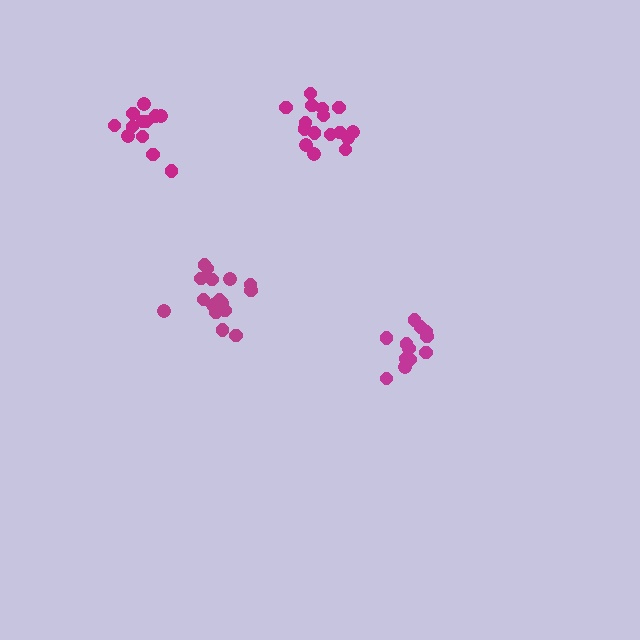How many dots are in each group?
Group 1: 16 dots, Group 2: 17 dots, Group 3: 12 dots, Group 4: 12 dots (57 total).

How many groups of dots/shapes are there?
There are 4 groups.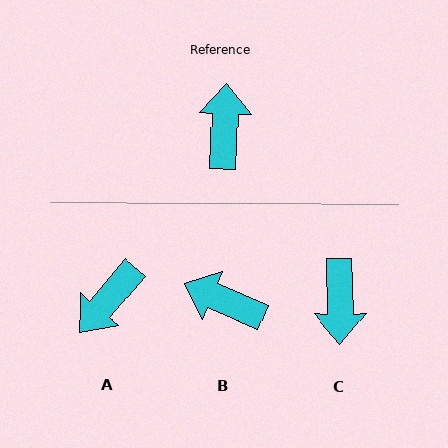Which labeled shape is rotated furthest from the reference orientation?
C, about 177 degrees away.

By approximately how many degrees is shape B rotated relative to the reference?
Approximately 69 degrees counter-clockwise.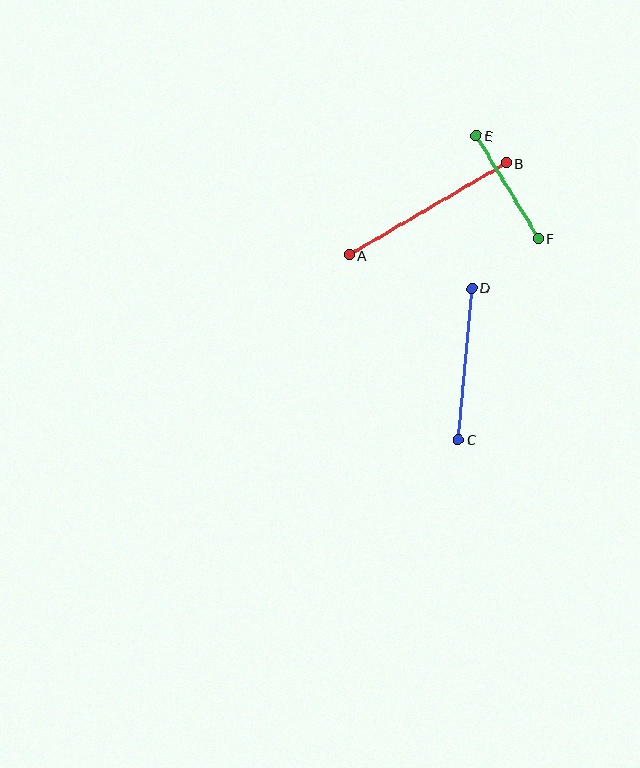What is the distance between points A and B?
The distance is approximately 182 pixels.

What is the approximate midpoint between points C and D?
The midpoint is at approximately (465, 364) pixels.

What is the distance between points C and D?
The distance is approximately 152 pixels.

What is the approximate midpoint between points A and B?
The midpoint is at approximately (428, 209) pixels.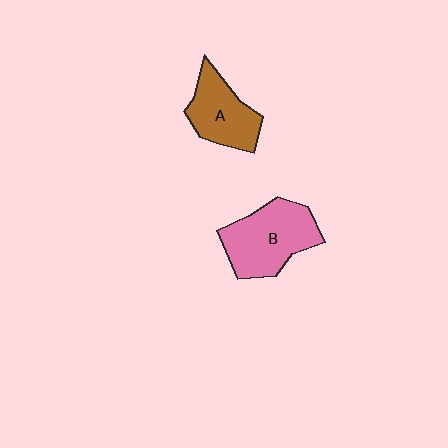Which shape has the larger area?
Shape B (pink).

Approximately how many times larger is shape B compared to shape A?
Approximately 1.4 times.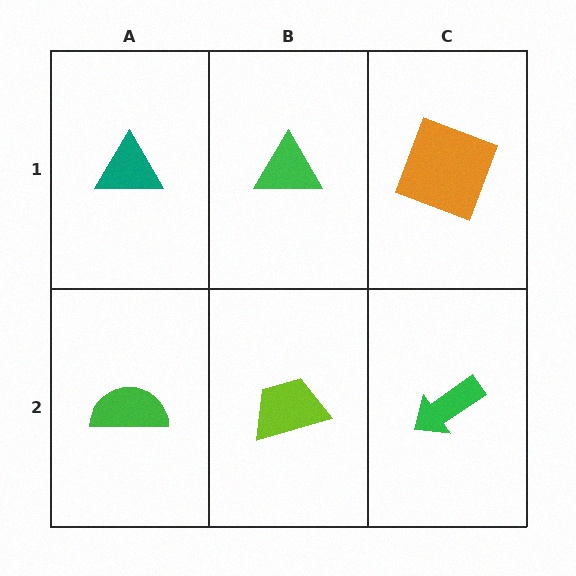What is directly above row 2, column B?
A green triangle.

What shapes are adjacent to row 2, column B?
A green triangle (row 1, column B), a green semicircle (row 2, column A), a green arrow (row 2, column C).